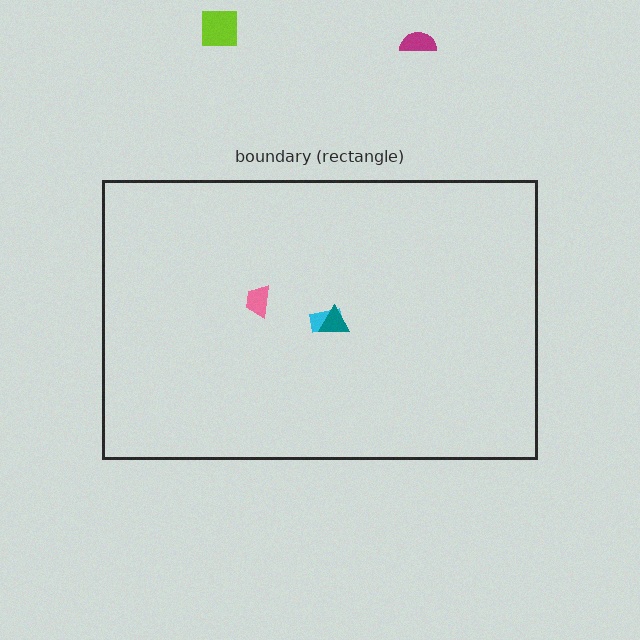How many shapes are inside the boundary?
3 inside, 2 outside.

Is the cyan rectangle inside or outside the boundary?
Inside.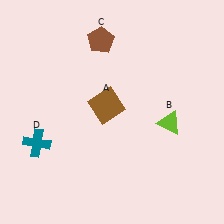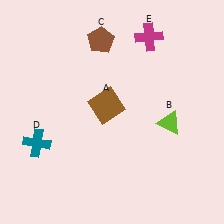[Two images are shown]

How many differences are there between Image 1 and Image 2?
There is 1 difference between the two images.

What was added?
A magenta cross (E) was added in Image 2.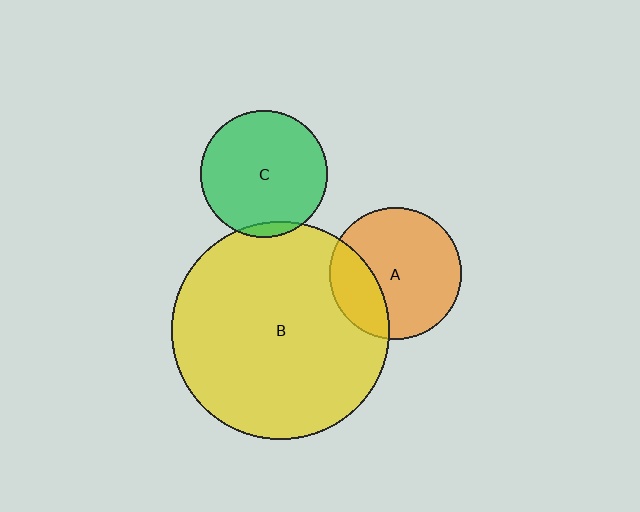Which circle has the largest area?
Circle B (yellow).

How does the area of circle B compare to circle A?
Approximately 2.7 times.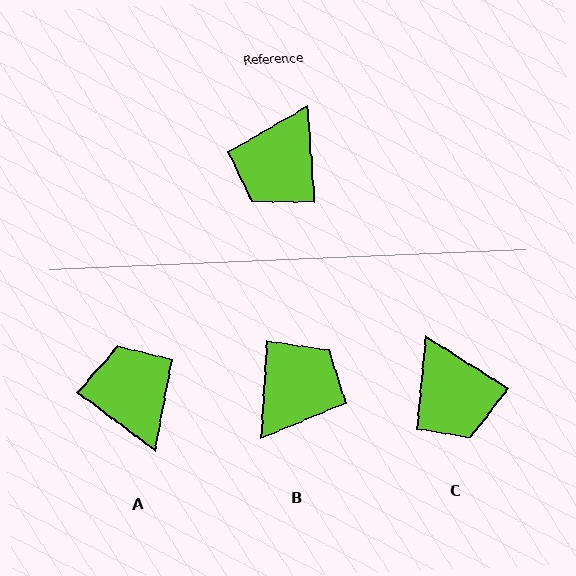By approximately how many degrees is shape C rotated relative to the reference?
Approximately 54 degrees counter-clockwise.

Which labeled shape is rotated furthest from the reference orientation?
B, about 172 degrees away.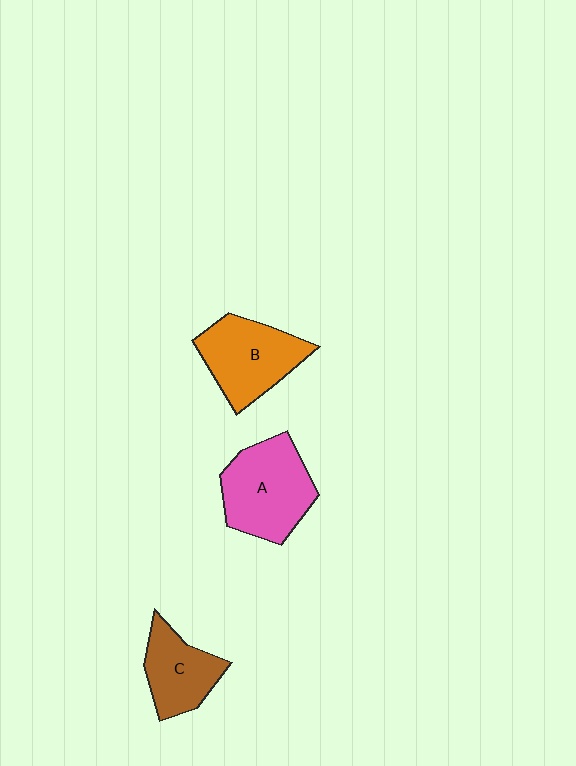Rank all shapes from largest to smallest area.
From largest to smallest: A (pink), B (orange), C (brown).